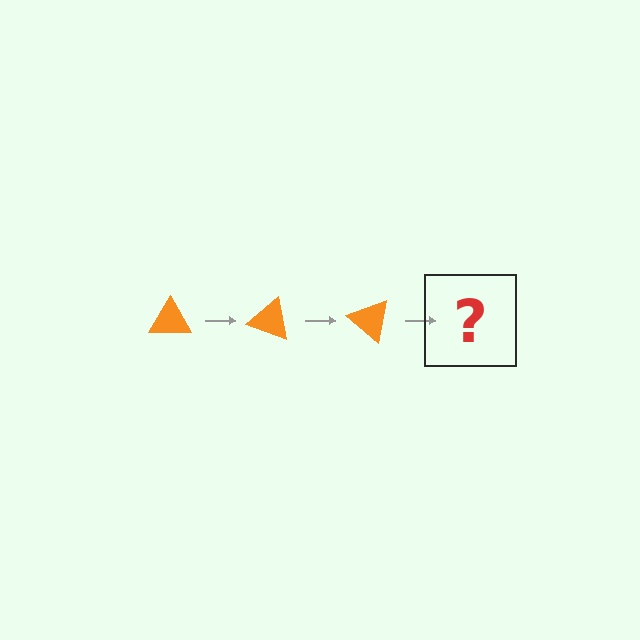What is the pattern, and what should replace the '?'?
The pattern is that the triangle rotates 20 degrees each step. The '?' should be an orange triangle rotated 60 degrees.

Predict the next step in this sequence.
The next step is an orange triangle rotated 60 degrees.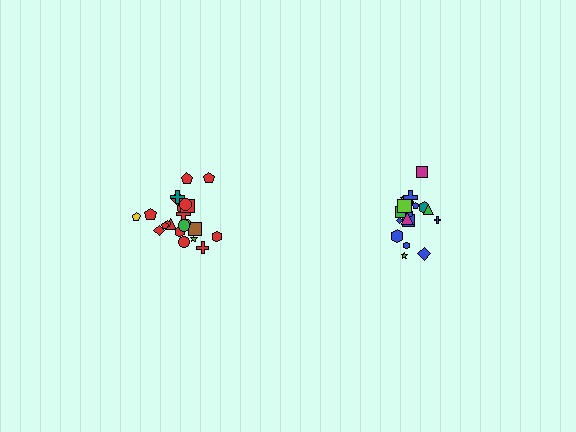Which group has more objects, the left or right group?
The left group.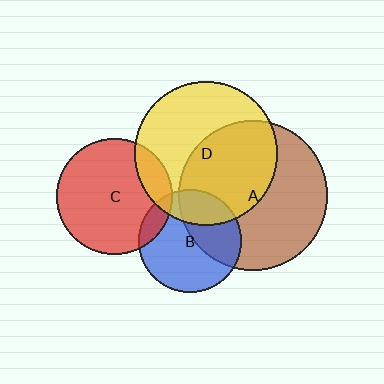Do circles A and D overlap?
Yes.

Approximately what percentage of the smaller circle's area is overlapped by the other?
Approximately 50%.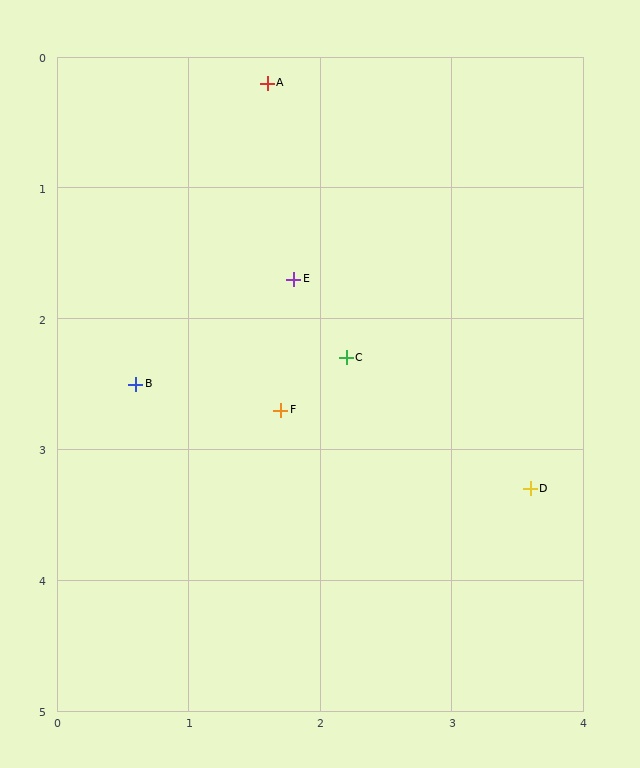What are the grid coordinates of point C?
Point C is at approximately (2.2, 2.3).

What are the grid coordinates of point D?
Point D is at approximately (3.6, 3.3).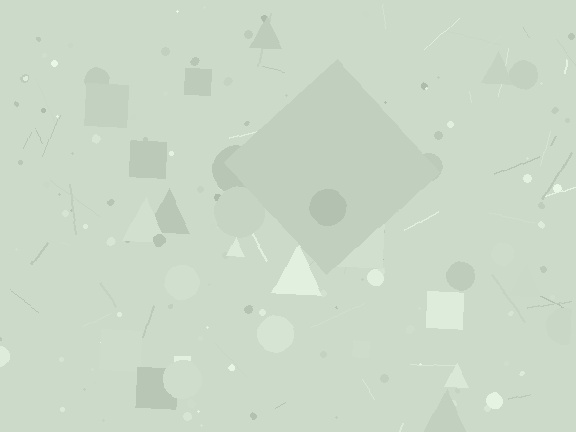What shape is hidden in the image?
A diamond is hidden in the image.